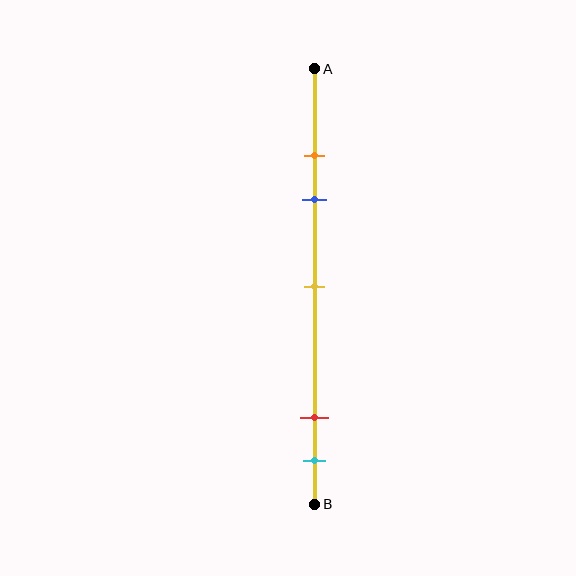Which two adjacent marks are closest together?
The orange and blue marks are the closest adjacent pair.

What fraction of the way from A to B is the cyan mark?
The cyan mark is approximately 90% (0.9) of the way from A to B.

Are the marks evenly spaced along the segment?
No, the marks are not evenly spaced.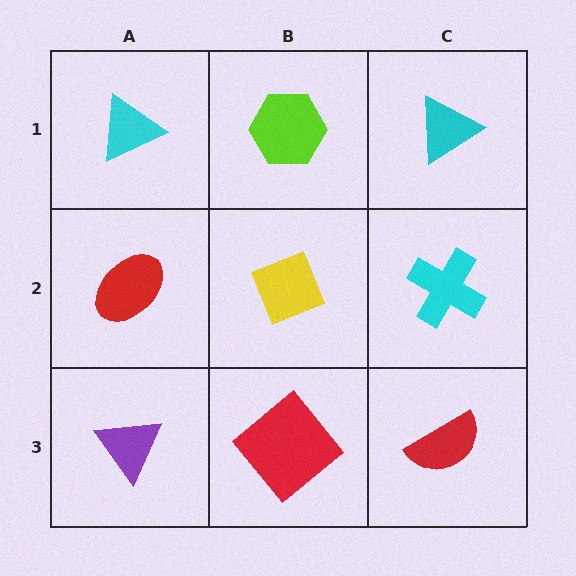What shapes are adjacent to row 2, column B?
A lime hexagon (row 1, column B), a red diamond (row 3, column B), a red ellipse (row 2, column A), a cyan cross (row 2, column C).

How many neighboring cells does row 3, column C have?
2.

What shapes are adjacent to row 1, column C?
A cyan cross (row 2, column C), a lime hexagon (row 1, column B).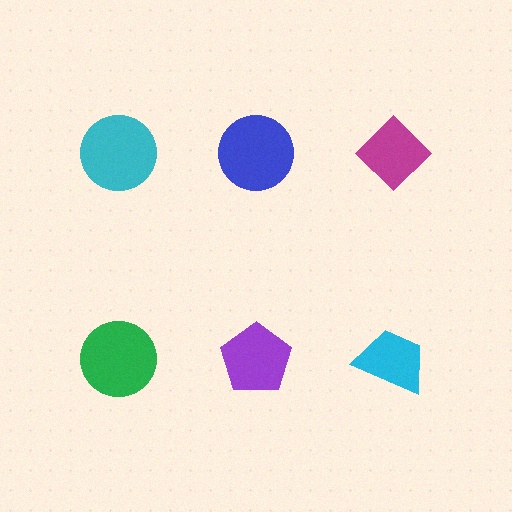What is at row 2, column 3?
A cyan trapezoid.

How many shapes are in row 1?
3 shapes.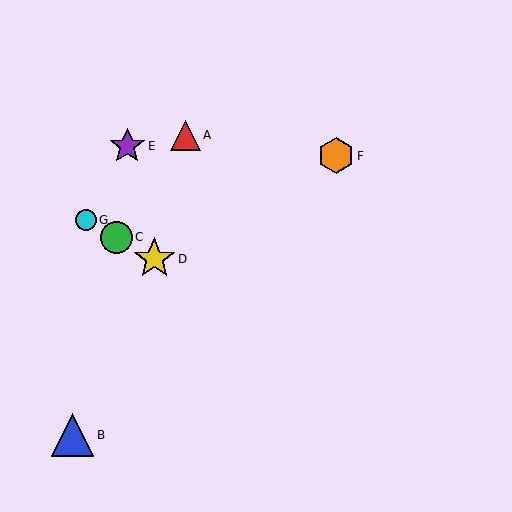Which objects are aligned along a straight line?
Objects C, D, G are aligned along a straight line.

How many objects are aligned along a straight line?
3 objects (C, D, G) are aligned along a straight line.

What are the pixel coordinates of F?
Object F is at (336, 156).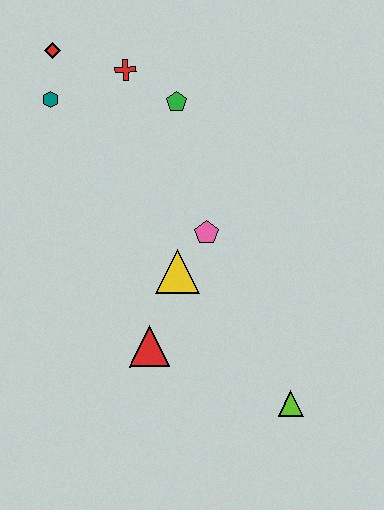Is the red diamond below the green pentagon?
No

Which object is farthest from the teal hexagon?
The lime triangle is farthest from the teal hexagon.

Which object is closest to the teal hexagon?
The red diamond is closest to the teal hexagon.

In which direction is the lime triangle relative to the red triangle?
The lime triangle is to the right of the red triangle.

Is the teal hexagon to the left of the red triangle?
Yes